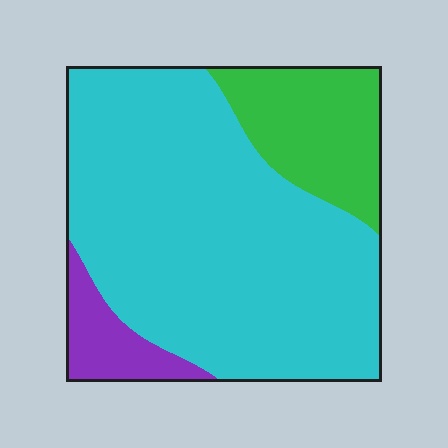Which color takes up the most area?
Cyan, at roughly 75%.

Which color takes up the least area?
Purple, at roughly 10%.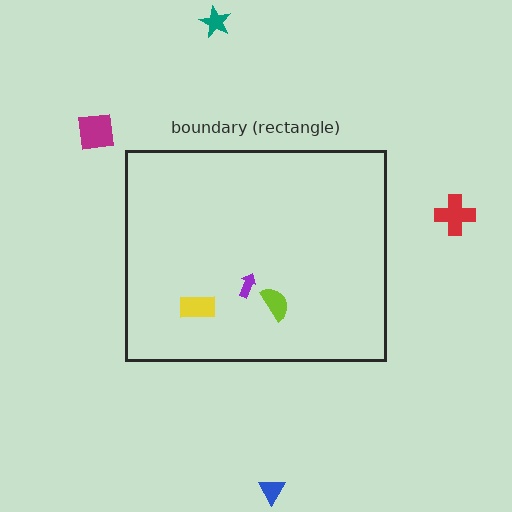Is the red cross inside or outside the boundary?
Outside.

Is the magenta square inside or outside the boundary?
Outside.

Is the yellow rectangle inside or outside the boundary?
Inside.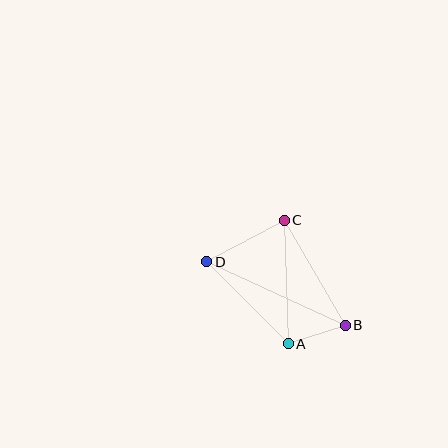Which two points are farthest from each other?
Points B and D are farthest from each other.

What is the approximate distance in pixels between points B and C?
The distance between B and C is approximately 121 pixels.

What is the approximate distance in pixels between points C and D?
The distance between C and D is approximately 88 pixels.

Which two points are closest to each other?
Points A and B are closest to each other.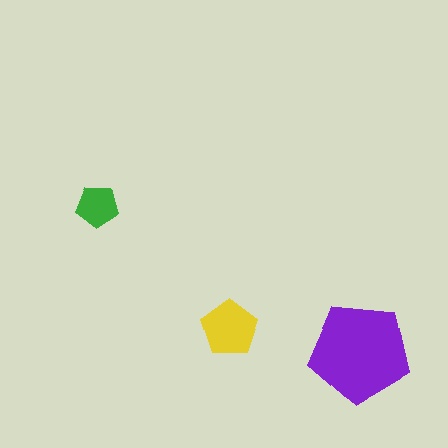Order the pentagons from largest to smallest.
the purple one, the yellow one, the green one.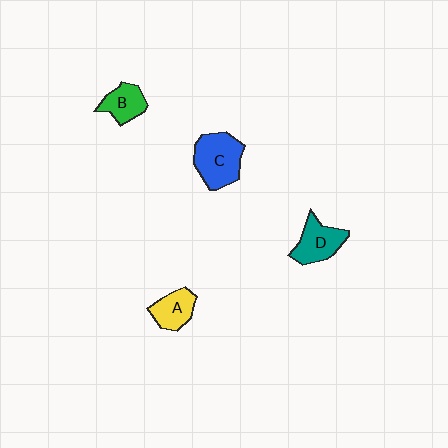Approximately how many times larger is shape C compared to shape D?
Approximately 1.3 times.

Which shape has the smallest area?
Shape B (green).